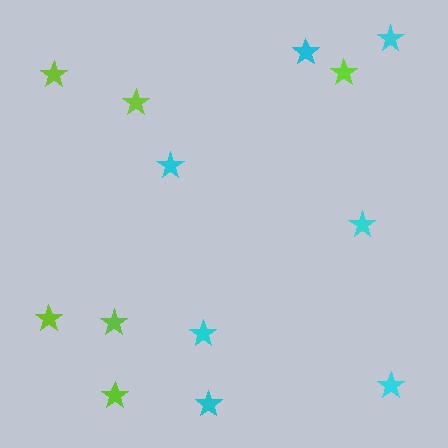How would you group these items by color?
There are 2 groups: one group of cyan stars (7) and one group of lime stars (6).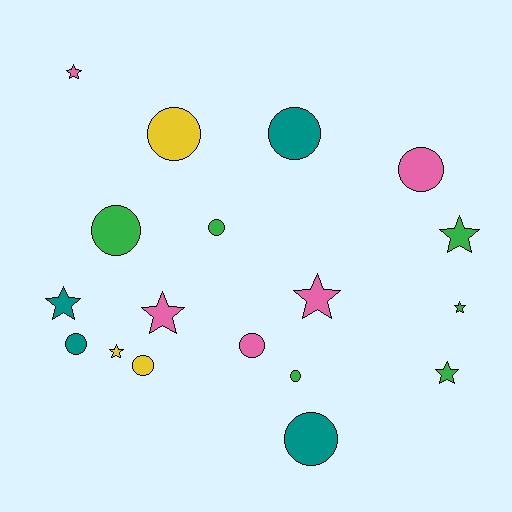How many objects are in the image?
There are 18 objects.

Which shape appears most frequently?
Circle, with 10 objects.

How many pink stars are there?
There are 3 pink stars.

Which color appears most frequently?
Green, with 6 objects.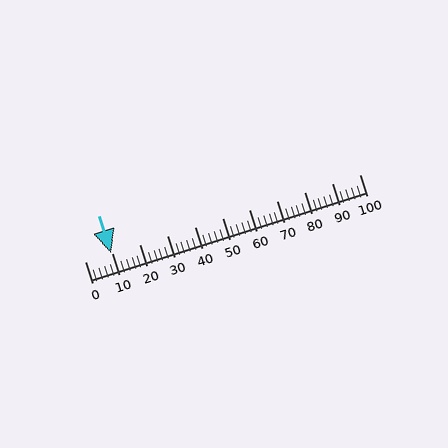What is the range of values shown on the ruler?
The ruler shows values from 0 to 100.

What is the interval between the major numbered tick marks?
The major tick marks are spaced 10 units apart.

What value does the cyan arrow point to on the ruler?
The cyan arrow points to approximately 10.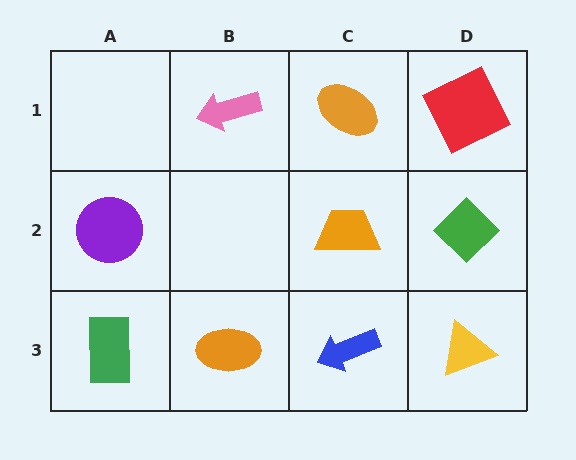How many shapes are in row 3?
4 shapes.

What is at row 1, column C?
An orange ellipse.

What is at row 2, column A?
A purple circle.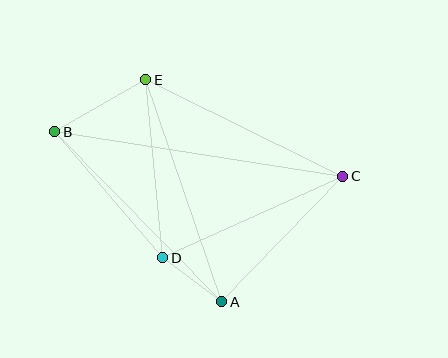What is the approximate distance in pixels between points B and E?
The distance between B and E is approximately 105 pixels.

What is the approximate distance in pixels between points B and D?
The distance between B and D is approximately 166 pixels.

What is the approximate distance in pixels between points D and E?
The distance between D and E is approximately 179 pixels.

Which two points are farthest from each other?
Points B and C are farthest from each other.